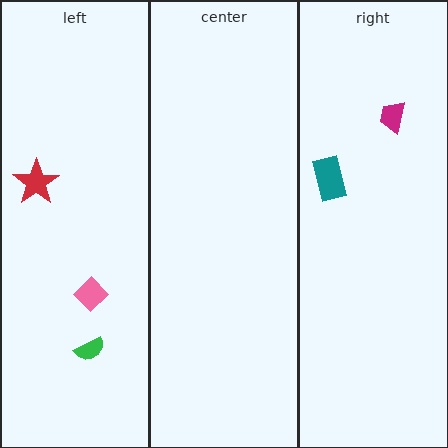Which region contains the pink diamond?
The left region.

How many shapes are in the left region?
3.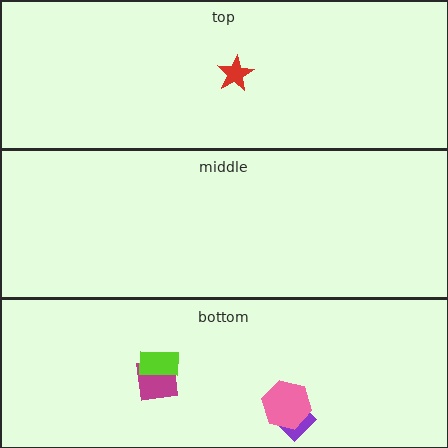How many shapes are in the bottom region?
4.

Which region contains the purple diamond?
The bottom region.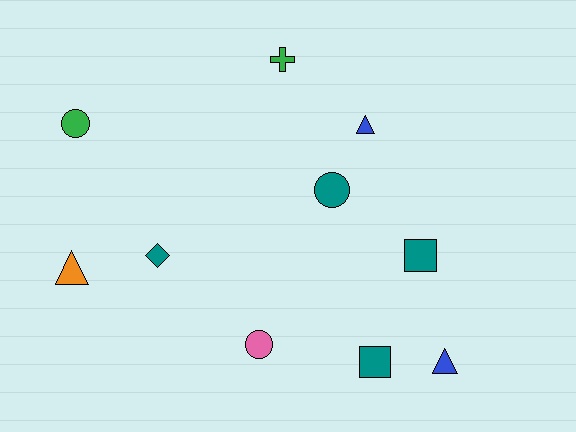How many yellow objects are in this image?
There are no yellow objects.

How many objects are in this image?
There are 10 objects.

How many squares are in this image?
There are 2 squares.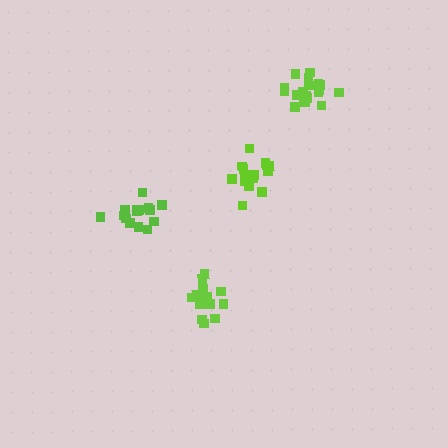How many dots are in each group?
Group 1: 15 dots, Group 2: 15 dots, Group 3: 20 dots, Group 4: 15 dots (65 total).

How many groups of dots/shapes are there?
There are 4 groups.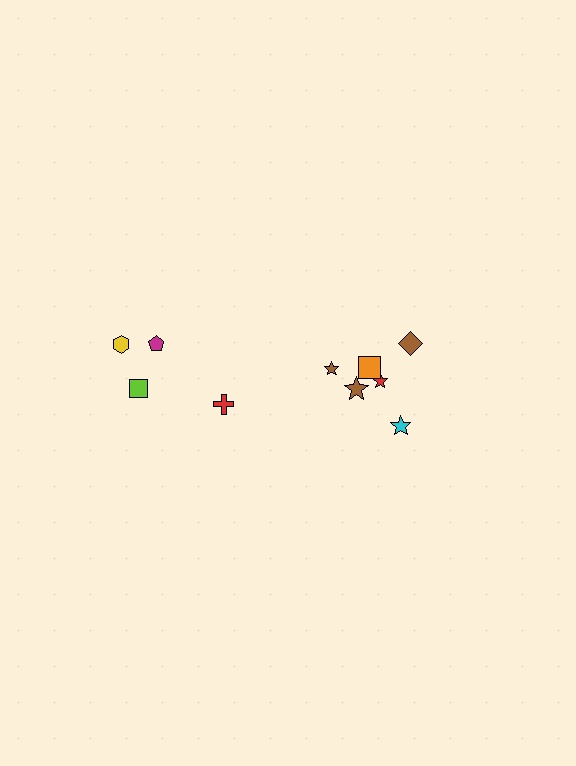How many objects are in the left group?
There are 4 objects.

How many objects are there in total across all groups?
There are 10 objects.